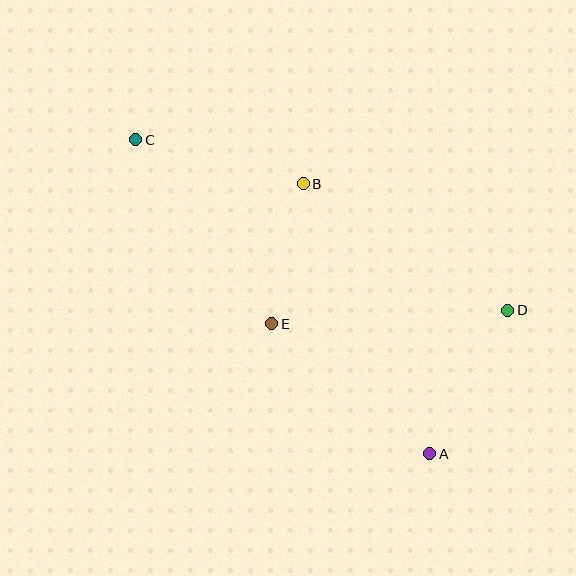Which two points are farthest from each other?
Points A and C are farthest from each other.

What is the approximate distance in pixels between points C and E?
The distance between C and E is approximately 229 pixels.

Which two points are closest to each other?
Points B and E are closest to each other.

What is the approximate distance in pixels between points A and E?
The distance between A and E is approximately 204 pixels.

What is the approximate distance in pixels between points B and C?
The distance between B and C is approximately 173 pixels.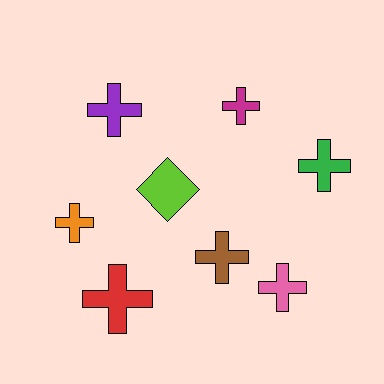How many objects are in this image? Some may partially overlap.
There are 8 objects.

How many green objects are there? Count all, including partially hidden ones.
There is 1 green object.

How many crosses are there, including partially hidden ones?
There are 7 crosses.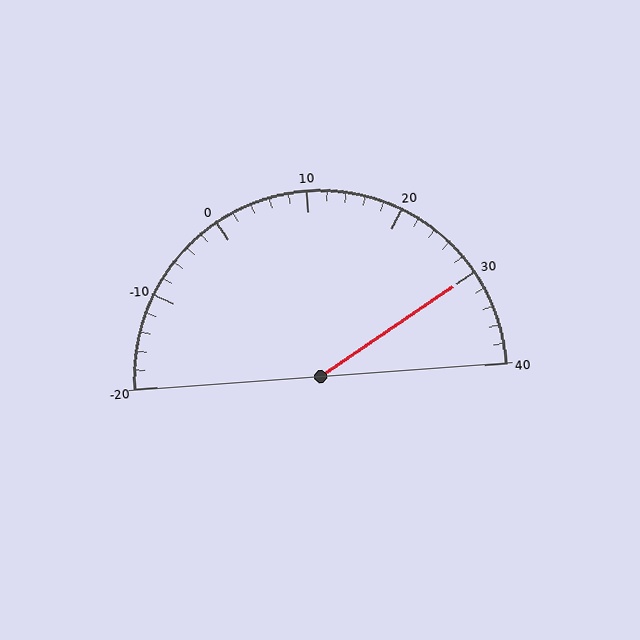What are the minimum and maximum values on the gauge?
The gauge ranges from -20 to 40.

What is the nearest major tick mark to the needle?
The nearest major tick mark is 30.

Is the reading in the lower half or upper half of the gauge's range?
The reading is in the upper half of the range (-20 to 40).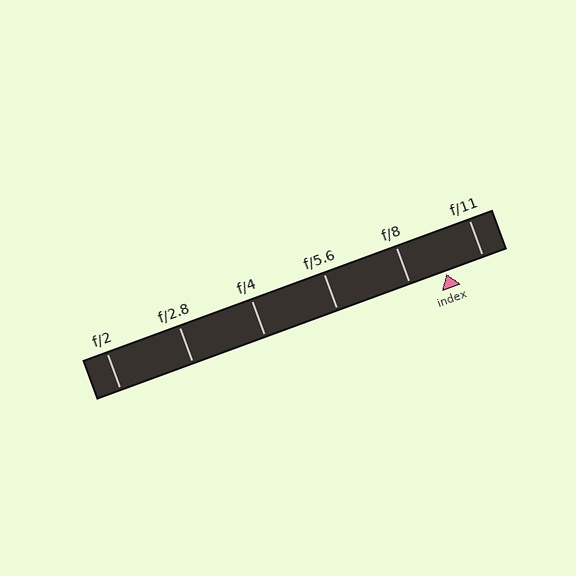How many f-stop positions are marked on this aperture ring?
There are 6 f-stop positions marked.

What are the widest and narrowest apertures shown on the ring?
The widest aperture shown is f/2 and the narrowest is f/11.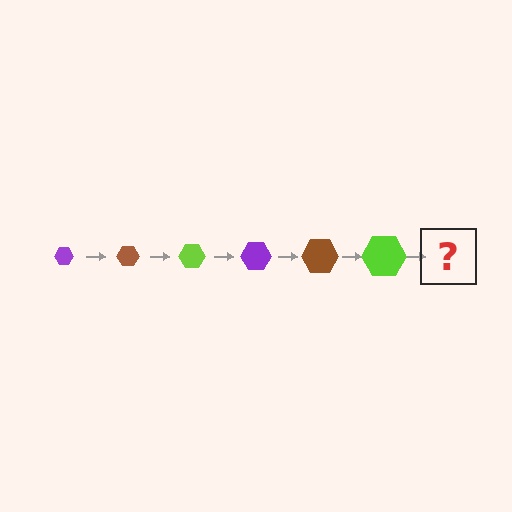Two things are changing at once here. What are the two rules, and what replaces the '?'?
The two rules are that the hexagon grows larger each step and the color cycles through purple, brown, and lime. The '?' should be a purple hexagon, larger than the previous one.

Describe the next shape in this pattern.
It should be a purple hexagon, larger than the previous one.